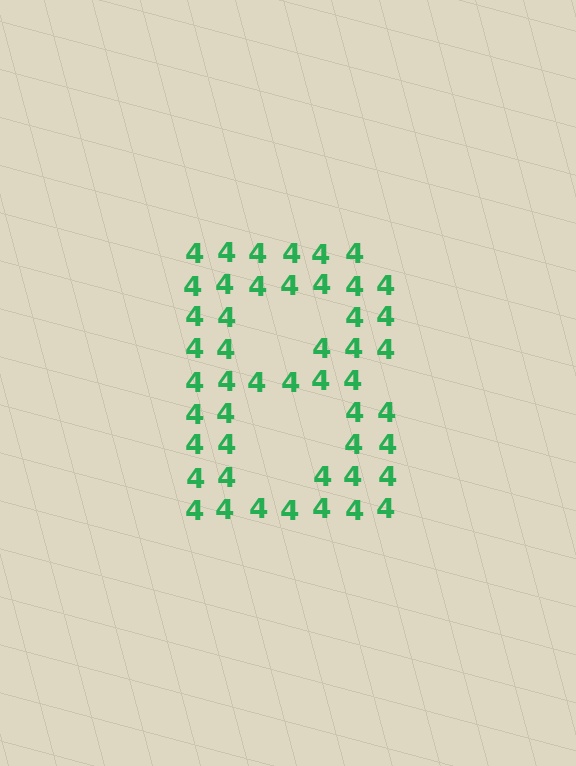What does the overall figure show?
The overall figure shows the letter B.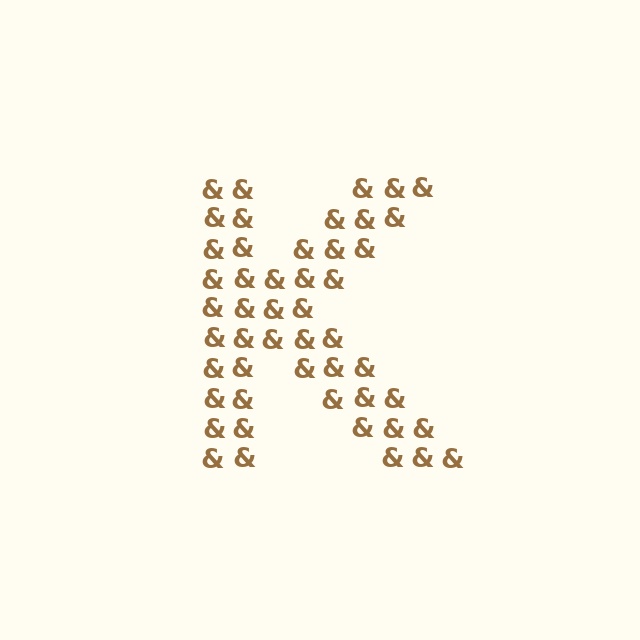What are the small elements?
The small elements are ampersands.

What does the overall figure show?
The overall figure shows the letter K.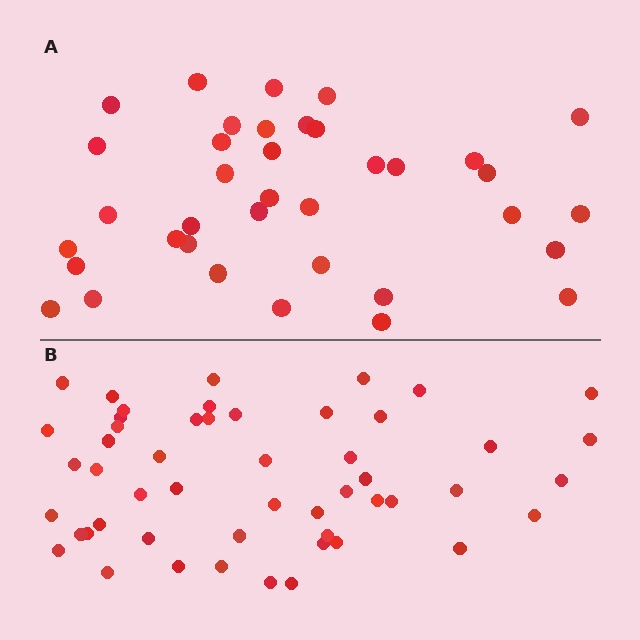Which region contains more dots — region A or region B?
Region B (the bottom region) has more dots.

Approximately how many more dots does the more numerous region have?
Region B has approximately 15 more dots than region A.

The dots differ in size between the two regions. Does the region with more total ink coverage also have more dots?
No. Region A has more total ink coverage because its dots are larger, but region B actually contains more individual dots. Total area can be misleading — the number of items is what matters here.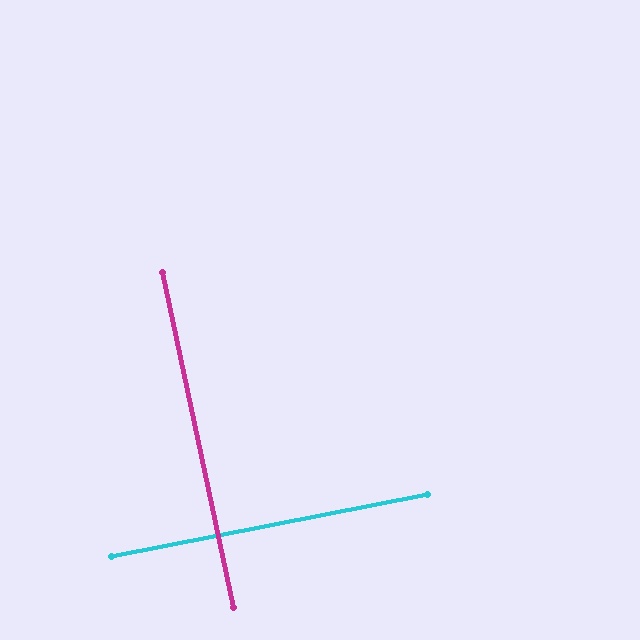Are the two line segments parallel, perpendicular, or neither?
Perpendicular — they meet at approximately 89°.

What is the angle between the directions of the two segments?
Approximately 89 degrees.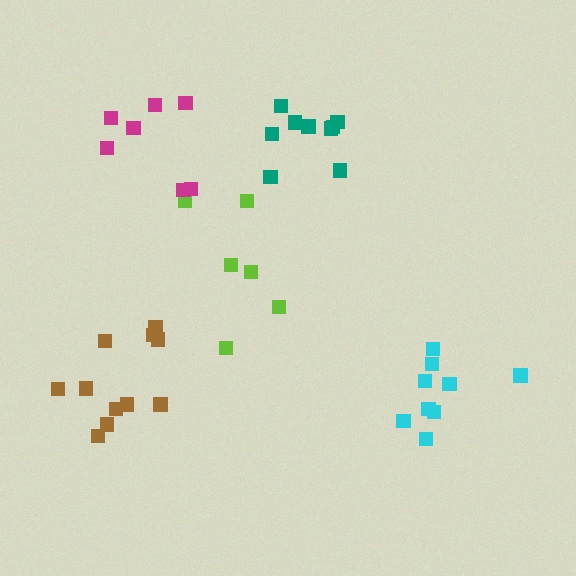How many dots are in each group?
Group 1: 6 dots, Group 2: 11 dots, Group 3: 9 dots, Group 4: 7 dots, Group 5: 9 dots (42 total).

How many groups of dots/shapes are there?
There are 5 groups.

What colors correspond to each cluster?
The clusters are colored: lime, brown, teal, magenta, cyan.